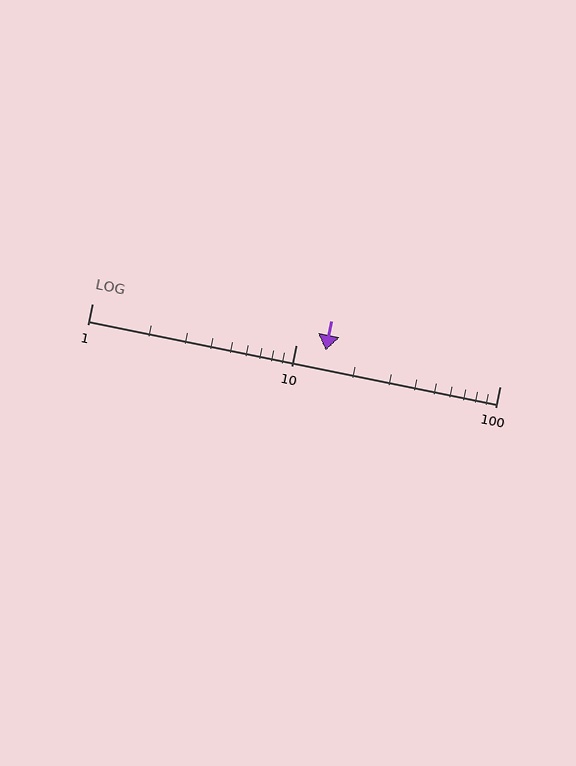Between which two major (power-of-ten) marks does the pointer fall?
The pointer is between 10 and 100.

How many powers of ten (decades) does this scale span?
The scale spans 2 decades, from 1 to 100.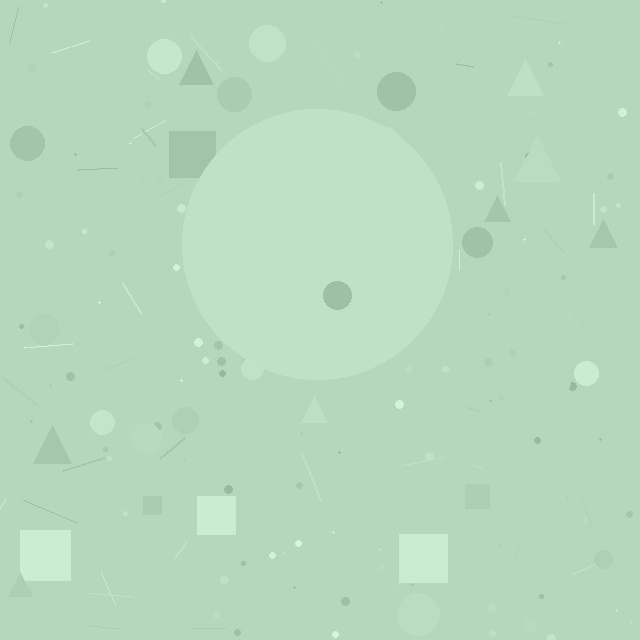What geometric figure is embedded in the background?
A circle is embedded in the background.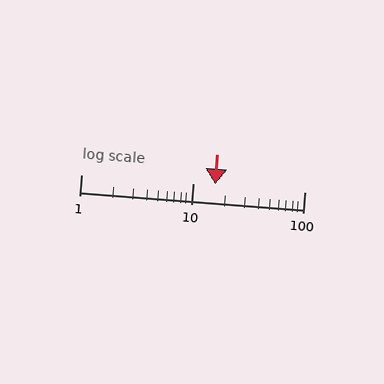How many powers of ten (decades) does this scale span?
The scale spans 2 decades, from 1 to 100.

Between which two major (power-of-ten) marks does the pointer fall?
The pointer is between 10 and 100.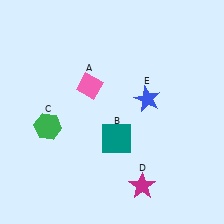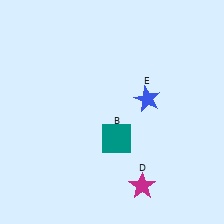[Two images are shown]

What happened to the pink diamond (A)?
The pink diamond (A) was removed in Image 2. It was in the top-left area of Image 1.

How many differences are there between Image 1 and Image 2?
There are 2 differences between the two images.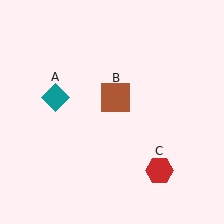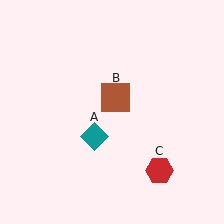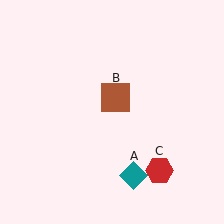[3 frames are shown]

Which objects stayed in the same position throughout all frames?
Brown square (object B) and red hexagon (object C) remained stationary.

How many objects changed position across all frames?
1 object changed position: teal diamond (object A).